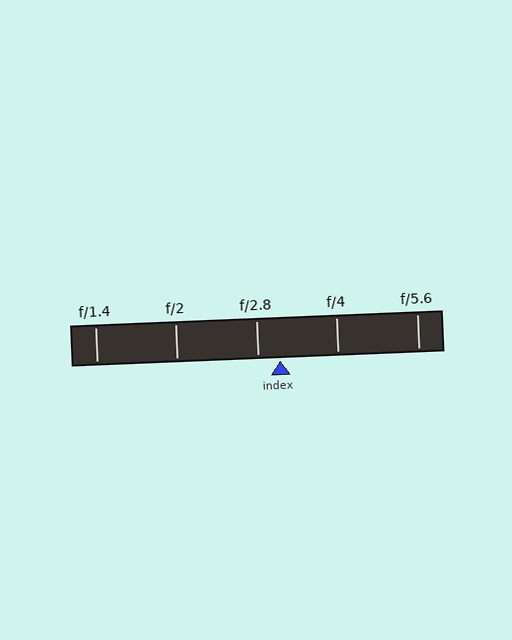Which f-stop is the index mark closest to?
The index mark is closest to f/2.8.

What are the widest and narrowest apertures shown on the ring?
The widest aperture shown is f/1.4 and the narrowest is f/5.6.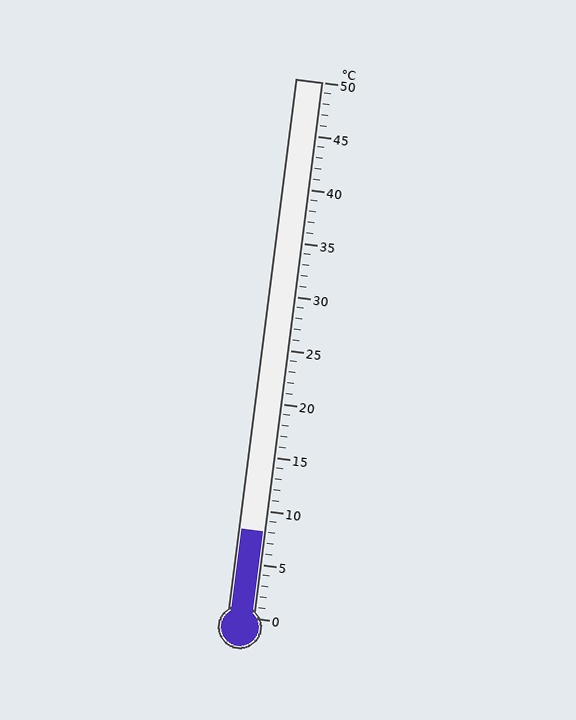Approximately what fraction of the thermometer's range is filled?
The thermometer is filled to approximately 15% of its range.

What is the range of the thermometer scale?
The thermometer scale ranges from 0°C to 50°C.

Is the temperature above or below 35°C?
The temperature is below 35°C.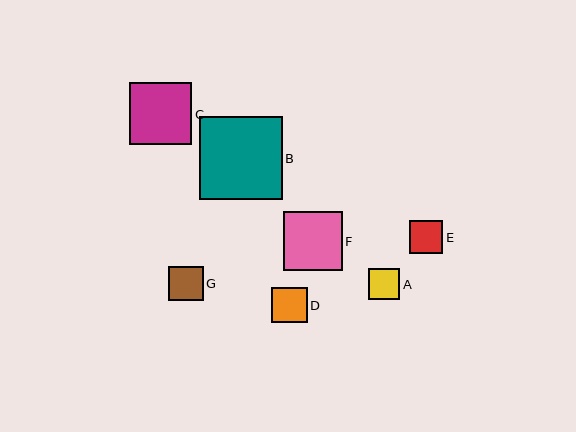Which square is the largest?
Square B is the largest with a size of approximately 83 pixels.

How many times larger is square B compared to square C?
Square B is approximately 1.3 times the size of square C.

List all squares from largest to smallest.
From largest to smallest: B, C, F, D, G, E, A.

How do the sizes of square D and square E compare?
Square D and square E are approximately the same size.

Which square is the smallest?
Square A is the smallest with a size of approximately 31 pixels.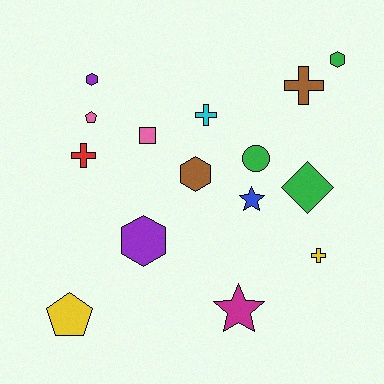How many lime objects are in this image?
There are no lime objects.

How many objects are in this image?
There are 15 objects.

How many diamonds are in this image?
There is 1 diamond.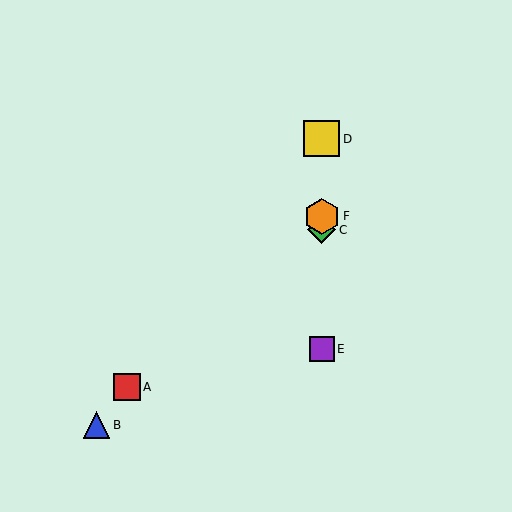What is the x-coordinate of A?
Object A is at x≈127.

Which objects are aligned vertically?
Objects C, D, E, F are aligned vertically.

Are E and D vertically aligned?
Yes, both are at x≈322.